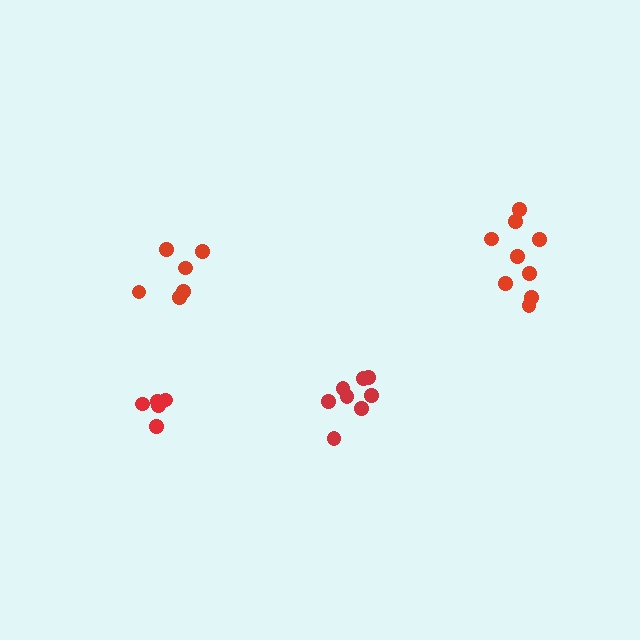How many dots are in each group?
Group 1: 5 dots, Group 2: 8 dots, Group 3: 9 dots, Group 4: 6 dots (28 total).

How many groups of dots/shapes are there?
There are 4 groups.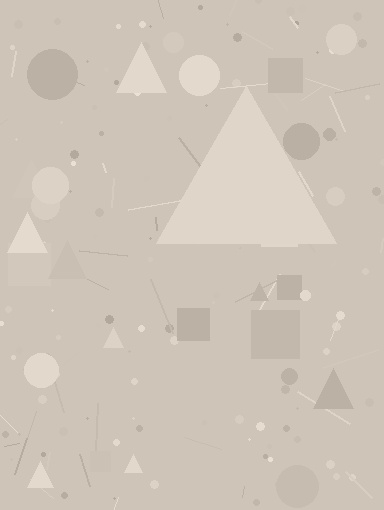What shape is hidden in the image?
A triangle is hidden in the image.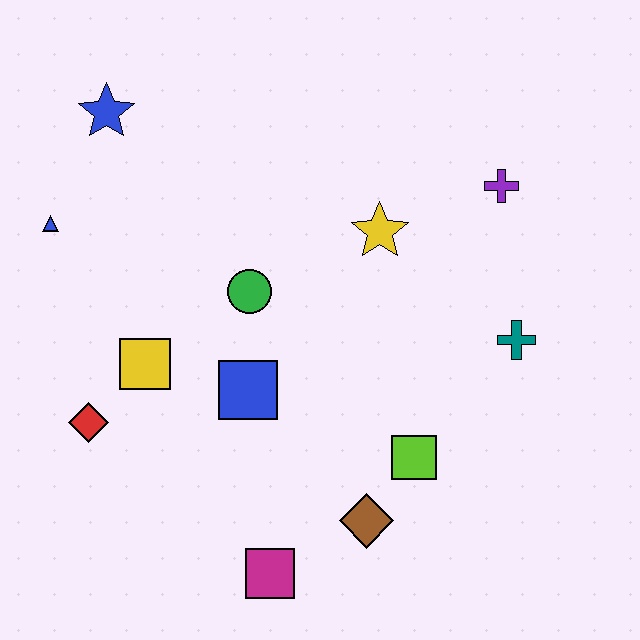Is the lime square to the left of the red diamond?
No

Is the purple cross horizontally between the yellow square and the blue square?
No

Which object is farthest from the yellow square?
The purple cross is farthest from the yellow square.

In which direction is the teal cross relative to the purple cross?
The teal cross is below the purple cross.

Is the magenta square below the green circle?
Yes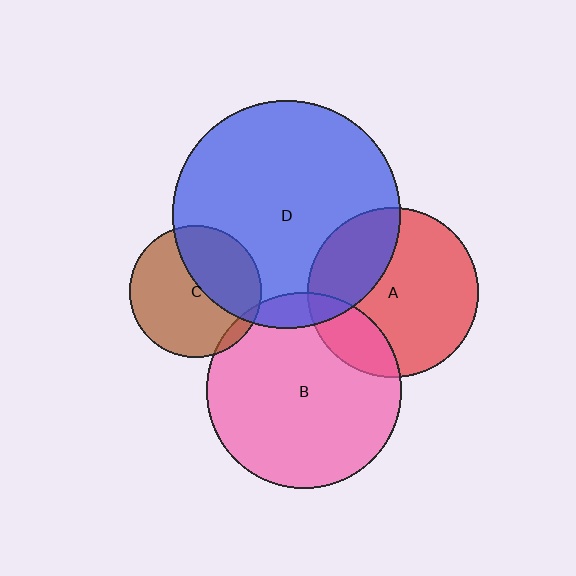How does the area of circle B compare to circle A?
Approximately 1.3 times.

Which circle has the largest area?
Circle D (blue).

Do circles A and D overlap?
Yes.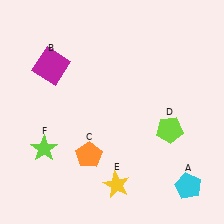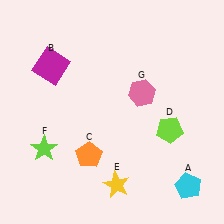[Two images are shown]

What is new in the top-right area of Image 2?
A pink hexagon (G) was added in the top-right area of Image 2.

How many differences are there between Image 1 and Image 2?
There is 1 difference between the two images.